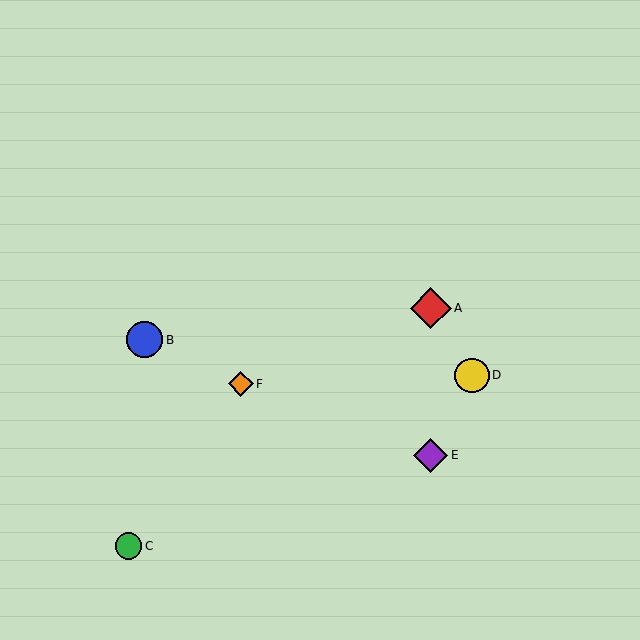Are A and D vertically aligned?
No, A is at x≈431 and D is at x≈472.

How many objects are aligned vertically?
2 objects (A, E) are aligned vertically.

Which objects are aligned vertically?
Objects A, E are aligned vertically.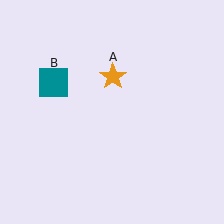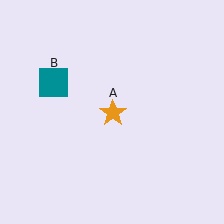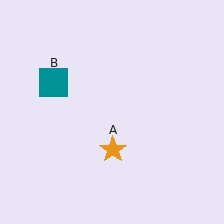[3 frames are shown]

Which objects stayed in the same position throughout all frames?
Teal square (object B) remained stationary.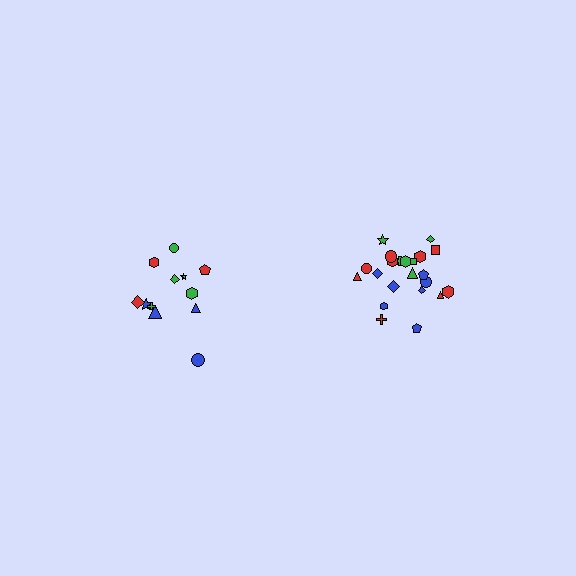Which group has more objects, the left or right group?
The right group.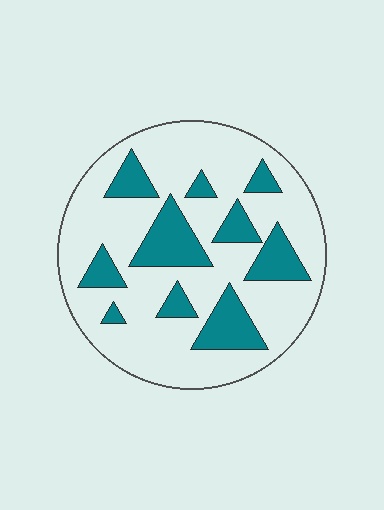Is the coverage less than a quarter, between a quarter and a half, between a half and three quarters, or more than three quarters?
Less than a quarter.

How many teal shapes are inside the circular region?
10.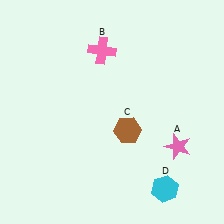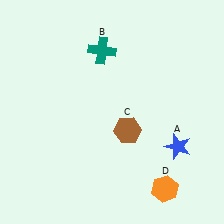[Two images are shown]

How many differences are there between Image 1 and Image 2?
There are 3 differences between the two images.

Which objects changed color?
A changed from pink to blue. B changed from pink to teal. D changed from cyan to orange.